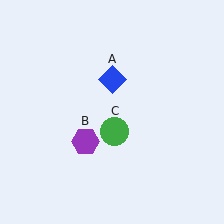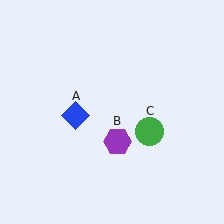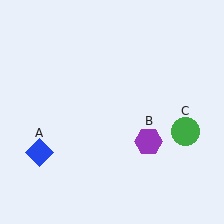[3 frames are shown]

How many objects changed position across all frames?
3 objects changed position: blue diamond (object A), purple hexagon (object B), green circle (object C).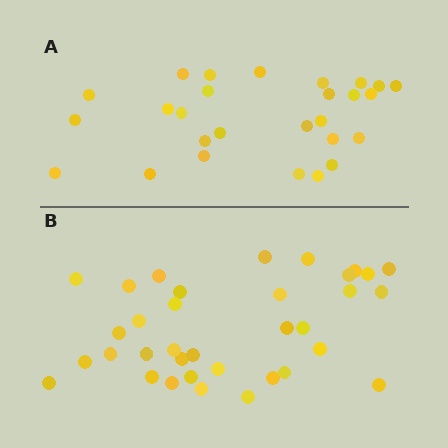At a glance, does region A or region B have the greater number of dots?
Region B (the bottom region) has more dots.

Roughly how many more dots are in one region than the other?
Region B has roughly 8 or so more dots than region A.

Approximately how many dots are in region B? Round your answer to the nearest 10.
About 40 dots. (The exact count is 35, which rounds to 40.)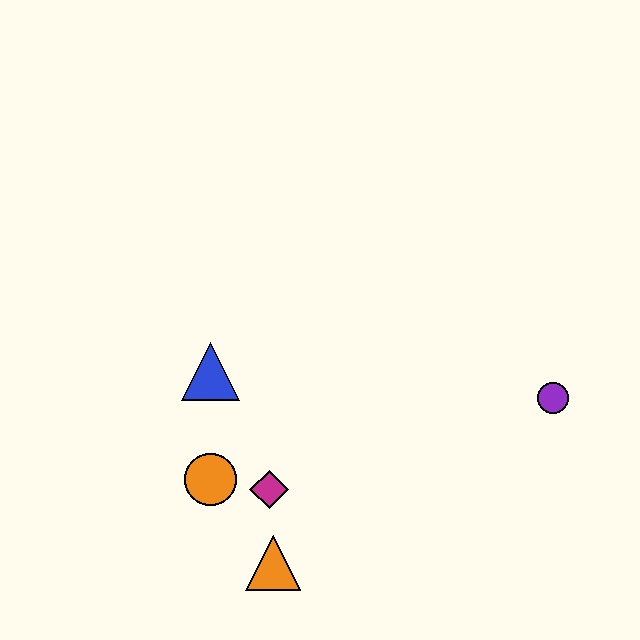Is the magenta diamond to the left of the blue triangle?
No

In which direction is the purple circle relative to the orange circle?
The purple circle is to the right of the orange circle.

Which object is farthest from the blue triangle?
The purple circle is farthest from the blue triangle.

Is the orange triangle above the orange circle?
No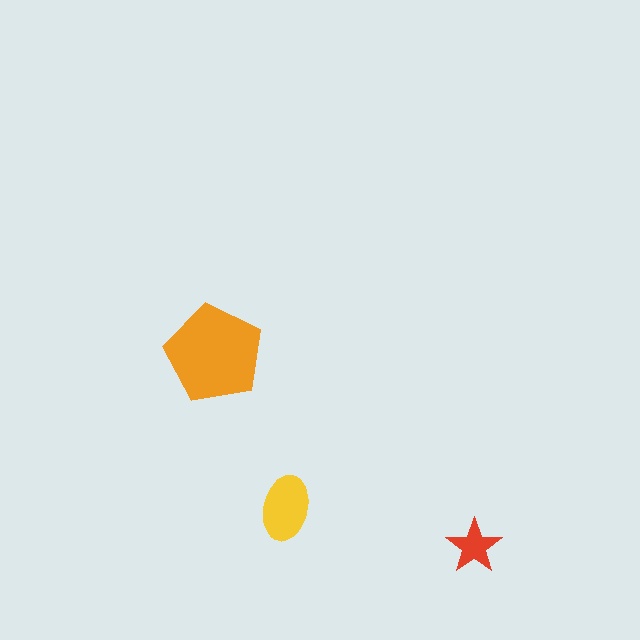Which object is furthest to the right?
The red star is rightmost.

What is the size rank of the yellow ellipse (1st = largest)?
2nd.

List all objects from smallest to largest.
The red star, the yellow ellipse, the orange pentagon.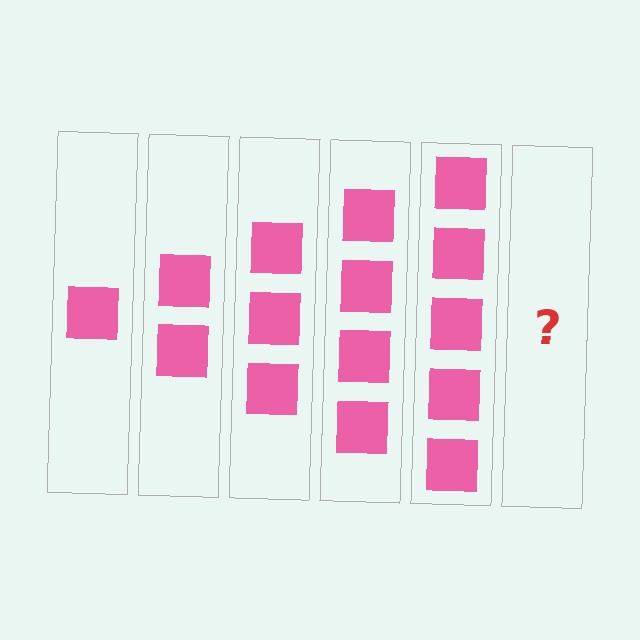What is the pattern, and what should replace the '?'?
The pattern is that each step adds one more square. The '?' should be 6 squares.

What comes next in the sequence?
The next element should be 6 squares.